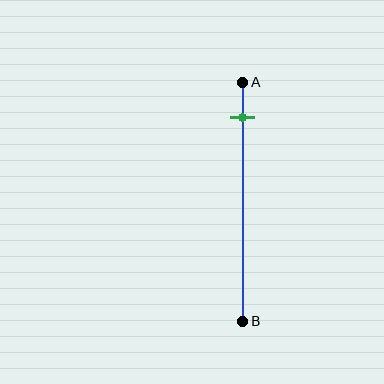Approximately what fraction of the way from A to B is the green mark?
The green mark is approximately 15% of the way from A to B.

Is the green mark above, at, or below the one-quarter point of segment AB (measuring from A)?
The green mark is above the one-quarter point of segment AB.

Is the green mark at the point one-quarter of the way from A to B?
No, the mark is at about 15% from A, not at the 25% one-quarter point.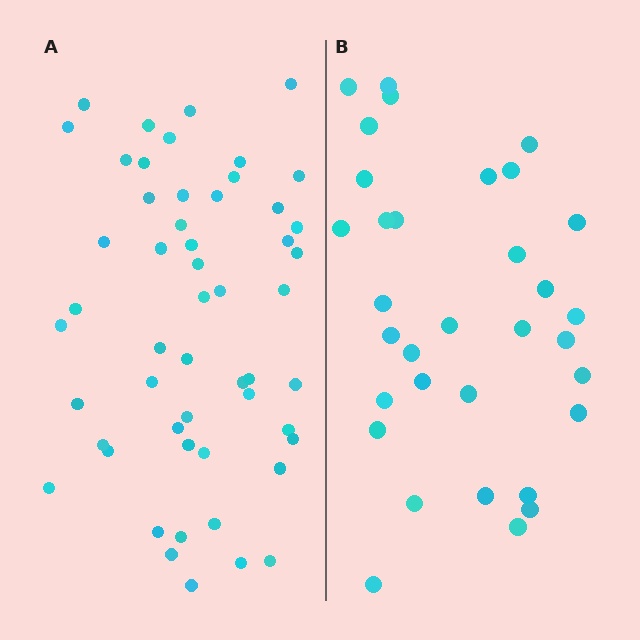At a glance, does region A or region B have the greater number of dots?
Region A (the left region) has more dots.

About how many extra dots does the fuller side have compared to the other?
Region A has approximately 20 more dots than region B.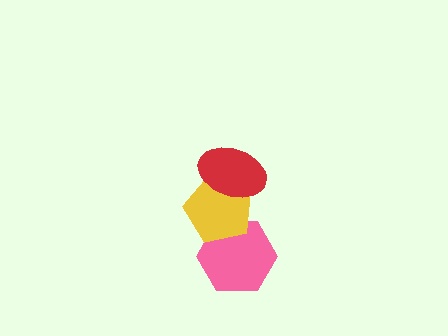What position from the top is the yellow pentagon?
The yellow pentagon is 2nd from the top.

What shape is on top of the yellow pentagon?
The red ellipse is on top of the yellow pentagon.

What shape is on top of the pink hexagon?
The yellow pentagon is on top of the pink hexagon.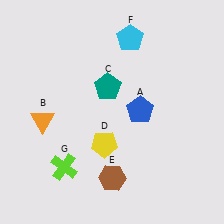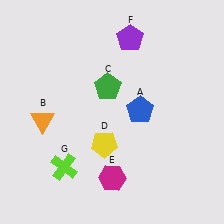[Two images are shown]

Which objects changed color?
C changed from teal to green. E changed from brown to magenta. F changed from cyan to purple.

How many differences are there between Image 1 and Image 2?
There are 3 differences between the two images.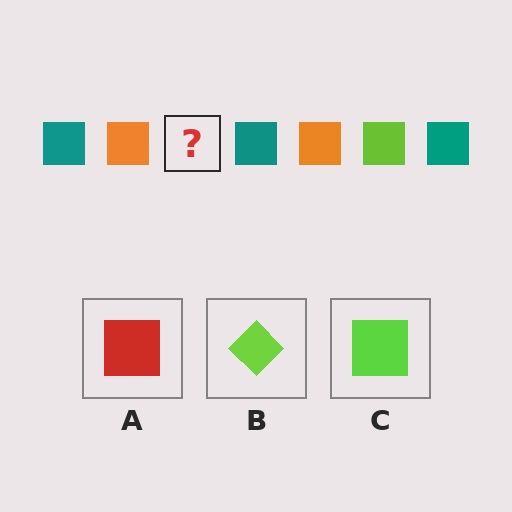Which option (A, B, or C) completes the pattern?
C.